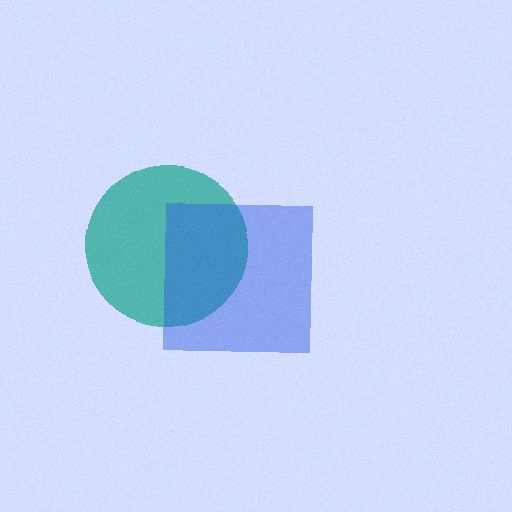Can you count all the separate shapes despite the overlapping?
Yes, there are 2 separate shapes.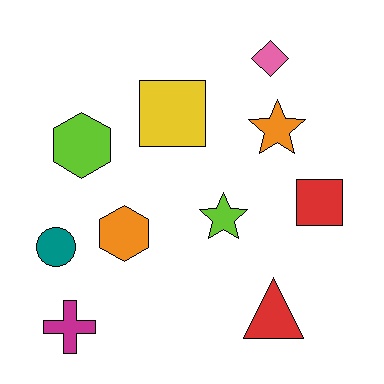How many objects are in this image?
There are 10 objects.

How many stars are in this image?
There are 2 stars.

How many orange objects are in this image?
There are 2 orange objects.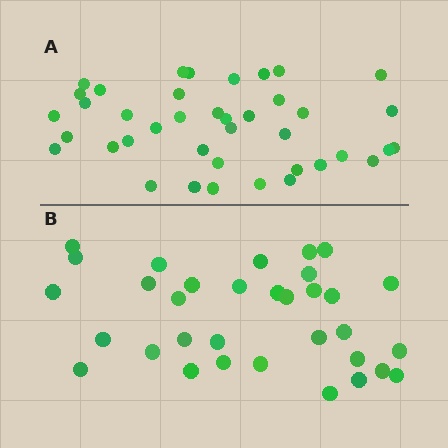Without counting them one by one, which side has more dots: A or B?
Region A (the top region) has more dots.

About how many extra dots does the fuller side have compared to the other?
Region A has roughly 8 or so more dots than region B.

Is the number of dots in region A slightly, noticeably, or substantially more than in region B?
Region A has only slightly more — the two regions are fairly close. The ratio is roughly 1.2 to 1.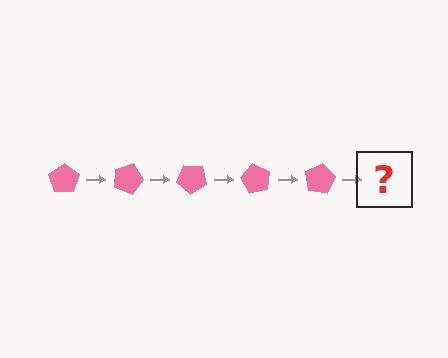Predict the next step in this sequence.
The next step is a pink pentagon rotated 100 degrees.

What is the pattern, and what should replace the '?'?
The pattern is that the pentagon rotates 20 degrees each step. The '?' should be a pink pentagon rotated 100 degrees.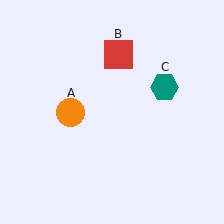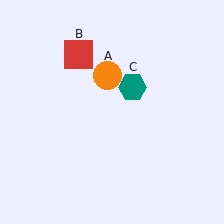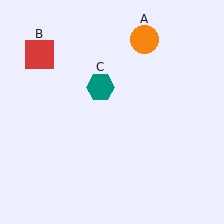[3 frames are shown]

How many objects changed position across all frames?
3 objects changed position: orange circle (object A), red square (object B), teal hexagon (object C).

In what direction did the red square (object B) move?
The red square (object B) moved left.